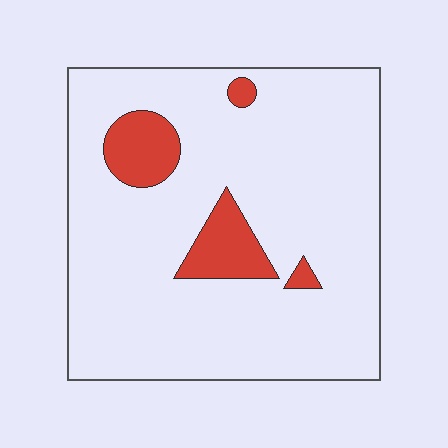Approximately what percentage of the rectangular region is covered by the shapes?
Approximately 10%.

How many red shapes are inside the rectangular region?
4.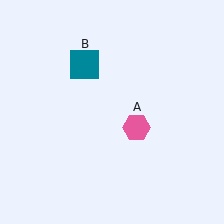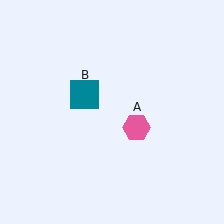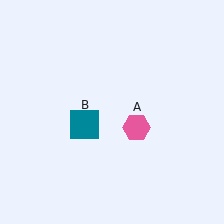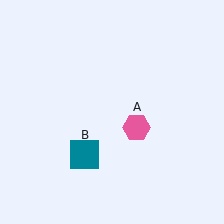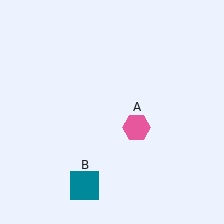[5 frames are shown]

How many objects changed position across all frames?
1 object changed position: teal square (object B).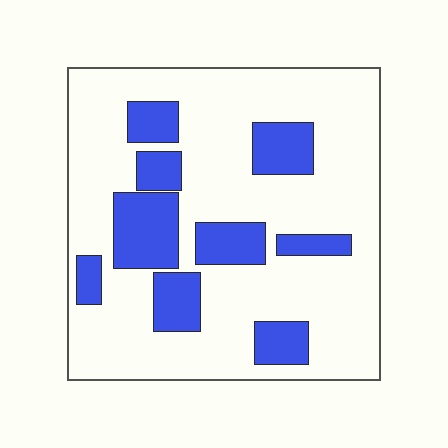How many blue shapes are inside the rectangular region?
9.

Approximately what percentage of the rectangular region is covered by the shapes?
Approximately 25%.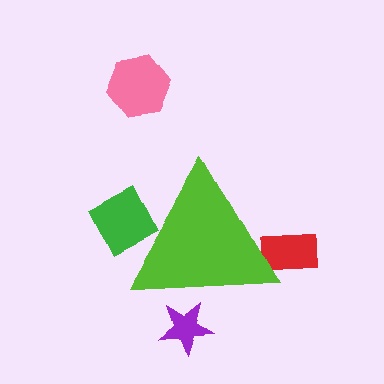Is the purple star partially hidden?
Yes, the purple star is partially hidden behind the lime triangle.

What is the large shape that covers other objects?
A lime triangle.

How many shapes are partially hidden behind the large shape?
3 shapes are partially hidden.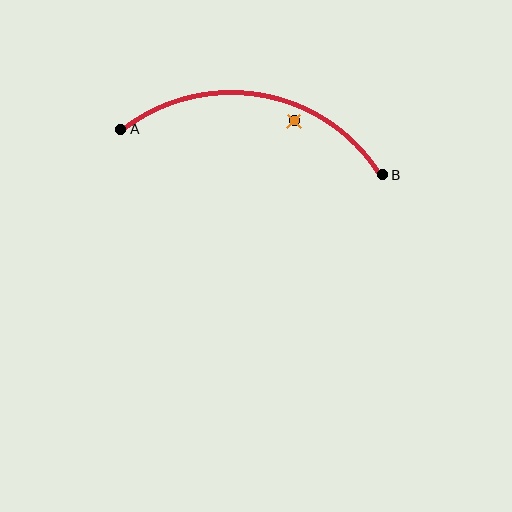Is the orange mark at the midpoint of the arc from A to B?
No — the orange mark does not lie on the arc at all. It sits slightly inside the curve.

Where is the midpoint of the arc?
The arc midpoint is the point on the curve farthest from the straight line joining A and B. It sits above that line.